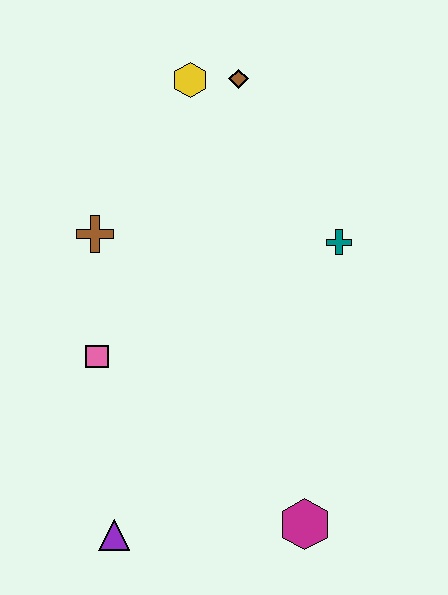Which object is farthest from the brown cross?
The magenta hexagon is farthest from the brown cross.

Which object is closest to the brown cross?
The pink square is closest to the brown cross.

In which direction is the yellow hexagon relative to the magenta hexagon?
The yellow hexagon is above the magenta hexagon.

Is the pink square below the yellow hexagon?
Yes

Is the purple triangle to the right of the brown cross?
Yes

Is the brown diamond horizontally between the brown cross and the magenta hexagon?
Yes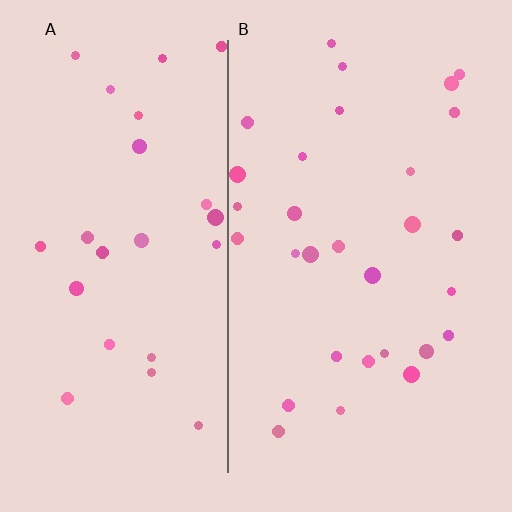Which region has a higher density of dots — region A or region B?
B (the right).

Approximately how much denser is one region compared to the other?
Approximately 1.2× — region B over region A.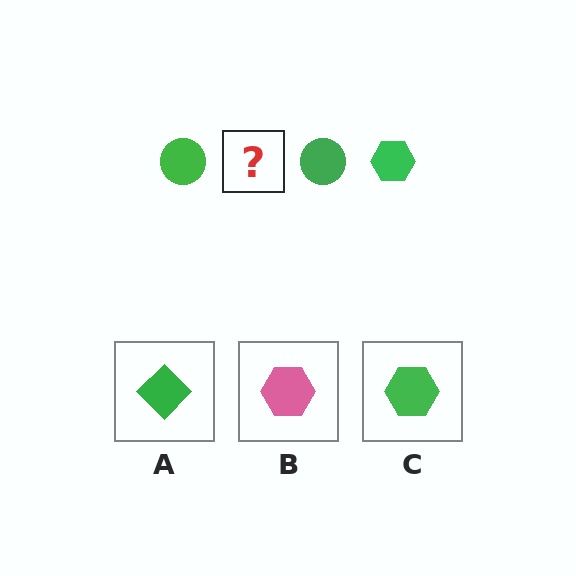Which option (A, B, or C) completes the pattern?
C.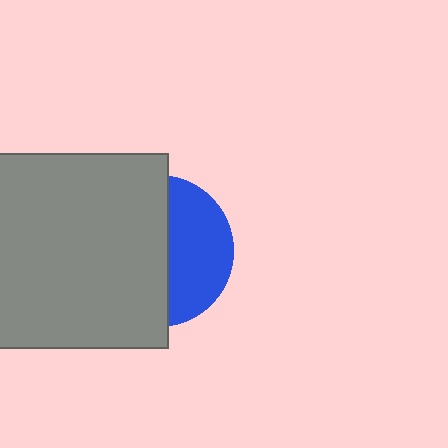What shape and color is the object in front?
The object in front is a gray square.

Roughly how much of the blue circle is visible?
A small part of it is visible (roughly 41%).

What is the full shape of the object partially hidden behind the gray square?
The partially hidden object is a blue circle.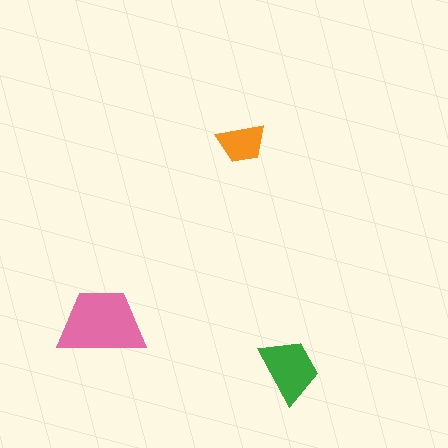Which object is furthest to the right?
The green trapezoid is rightmost.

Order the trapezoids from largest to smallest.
the pink one, the green one, the orange one.